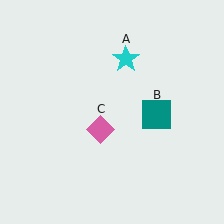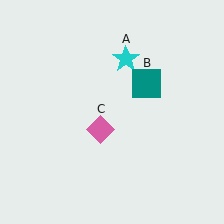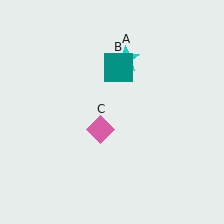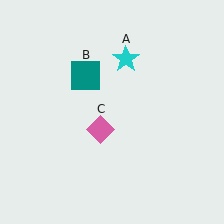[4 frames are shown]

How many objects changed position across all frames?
1 object changed position: teal square (object B).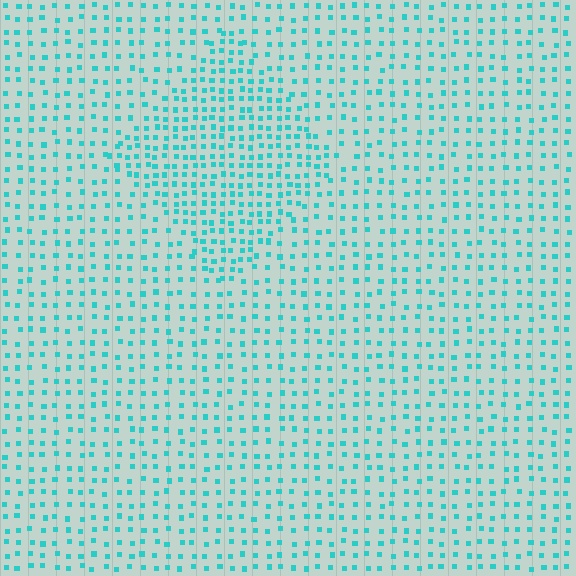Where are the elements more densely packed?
The elements are more densely packed inside the diamond boundary.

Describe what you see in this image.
The image contains small cyan elements arranged at two different densities. A diamond-shaped region is visible where the elements are more densely packed than the surrounding area.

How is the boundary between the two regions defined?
The boundary is defined by a change in element density (approximately 1.7x ratio). All elements are the same color, size, and shape.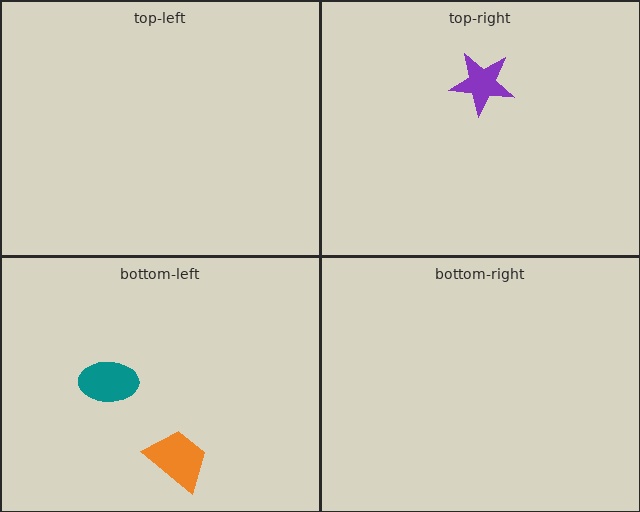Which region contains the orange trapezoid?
The bottom-left region.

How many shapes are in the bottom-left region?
2.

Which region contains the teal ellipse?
The bottom-left region.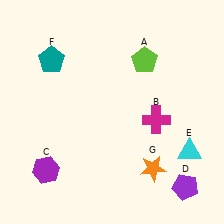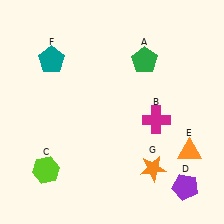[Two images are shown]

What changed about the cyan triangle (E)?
In Image 1, E is cyan. In Image 2, it changed to orange.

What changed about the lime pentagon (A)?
In Image 1, A is lime. In Image 2, it changed to green.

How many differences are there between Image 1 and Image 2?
There are 3 differences between the two images.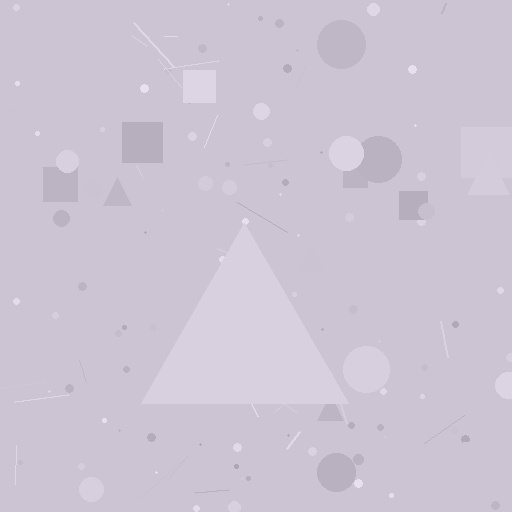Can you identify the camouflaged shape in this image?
The camouflaged shape is a triangle.